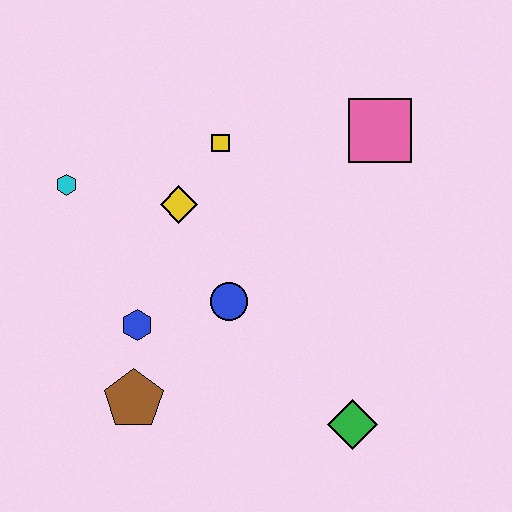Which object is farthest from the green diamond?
The cyan hexagon is farthest from the green diamond.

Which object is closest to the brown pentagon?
The blue hexagon is closest to the brown pentagon.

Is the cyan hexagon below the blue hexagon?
No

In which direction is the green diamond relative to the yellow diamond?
The green diamond is below the yellow diamond.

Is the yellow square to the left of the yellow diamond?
No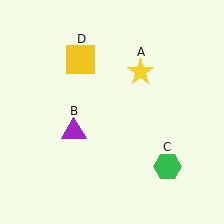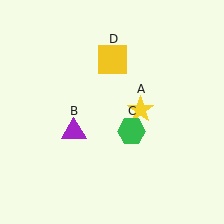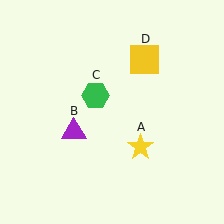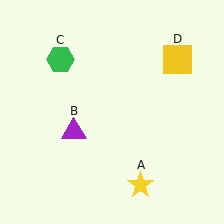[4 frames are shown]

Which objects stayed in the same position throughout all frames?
Purple triangle (object B) remained stationary.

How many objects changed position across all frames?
3 objects changed position: yellow star (object A), green hexagon (object C), yellow square (object D).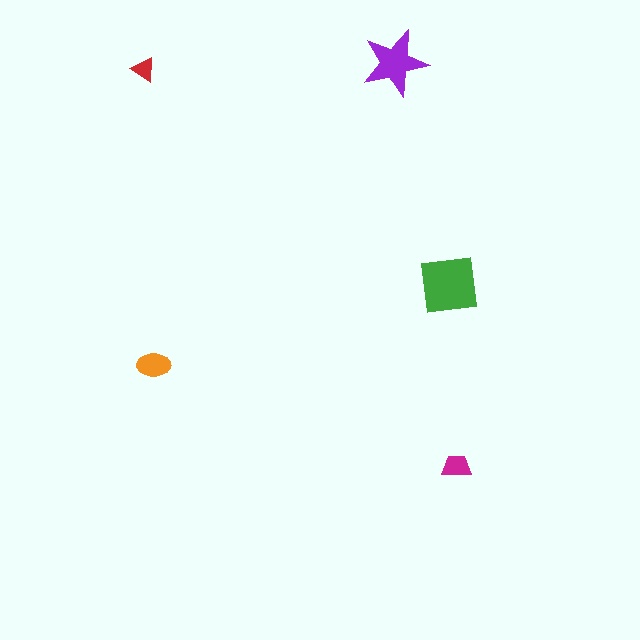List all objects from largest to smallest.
The green square, the purple star, the orange ellipse, the magenta trapezoid, the red triangle.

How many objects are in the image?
There are 5 objects in the image.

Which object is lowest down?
The magenta trapezoid is bottommost.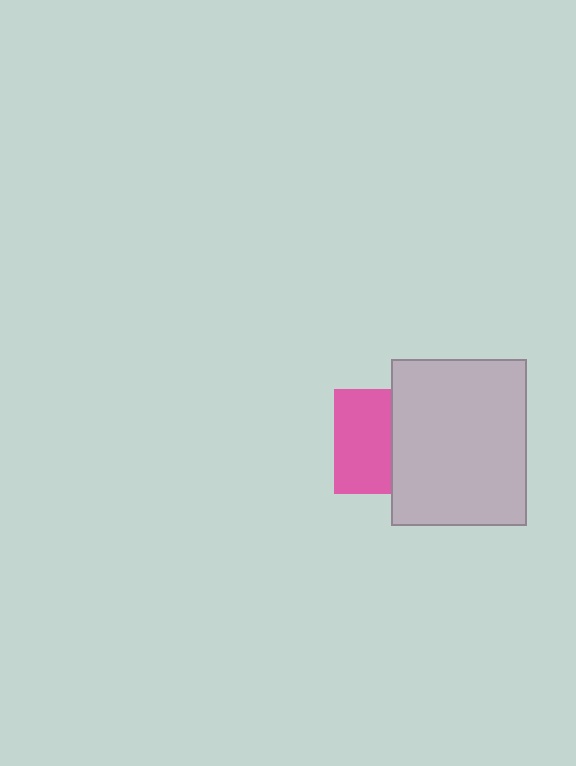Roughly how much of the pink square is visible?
About half of it is visible (roughly 55%).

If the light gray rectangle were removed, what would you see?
You would see the complete pink square.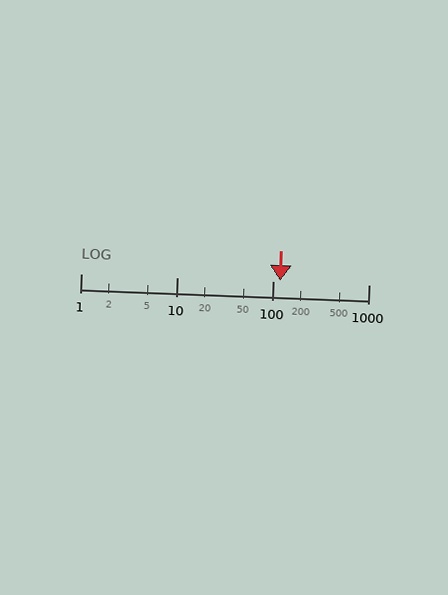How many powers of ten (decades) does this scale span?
The scale spans 3 decades, from 1 to 1000.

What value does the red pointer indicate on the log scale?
The pointer indicates approximately 120.